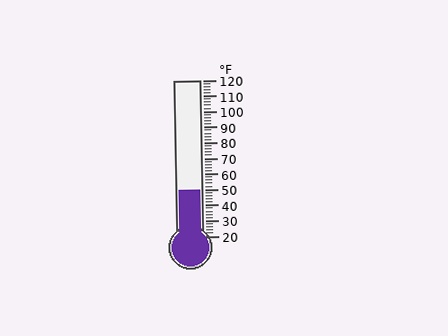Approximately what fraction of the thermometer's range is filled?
The thermometer is filled to approximately 30% of its range.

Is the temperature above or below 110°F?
The temperature is below 110°F.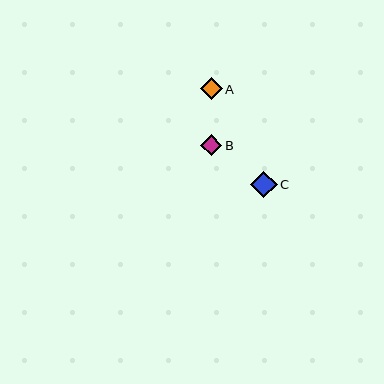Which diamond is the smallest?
Diamond B is the smallest with a size of approximately 22 pixels.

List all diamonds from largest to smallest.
From largest to smallest: C, A, B.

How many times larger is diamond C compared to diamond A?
Diamond C is approximately 1.2 times the size of diamond A.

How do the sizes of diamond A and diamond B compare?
Diamond A and diamond B are approximately the same size.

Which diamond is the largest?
Diamond C is the largest with a size of approximately 26 pixels.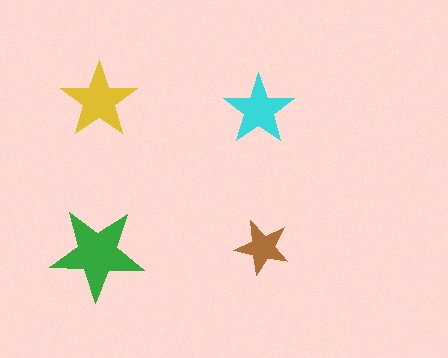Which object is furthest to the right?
The brown star is rightmost.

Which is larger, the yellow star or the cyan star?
The yellow one.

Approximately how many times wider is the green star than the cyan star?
About 1.5 times wider.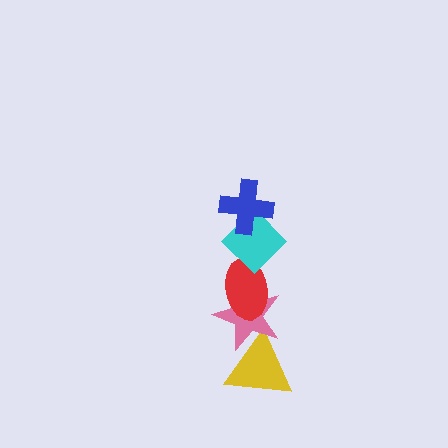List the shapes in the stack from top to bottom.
From top to bottom: the blue cross, the cyan diamond, the red ellipse, the pink star, the yellow triangle.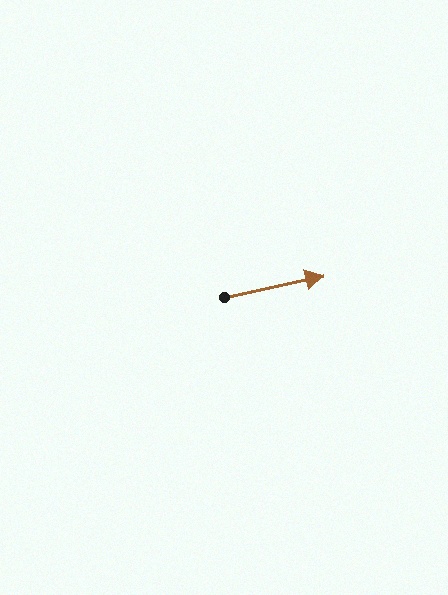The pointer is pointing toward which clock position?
Roughly 3 o'clock.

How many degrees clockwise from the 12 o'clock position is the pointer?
Approximately 78 degrees.